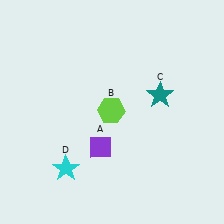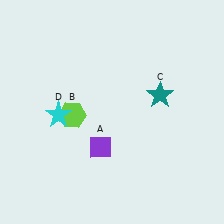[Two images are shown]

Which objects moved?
The objects that moved are: the lime hexagon (B), the cyan star (D).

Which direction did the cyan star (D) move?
The cyan star (D) moved up.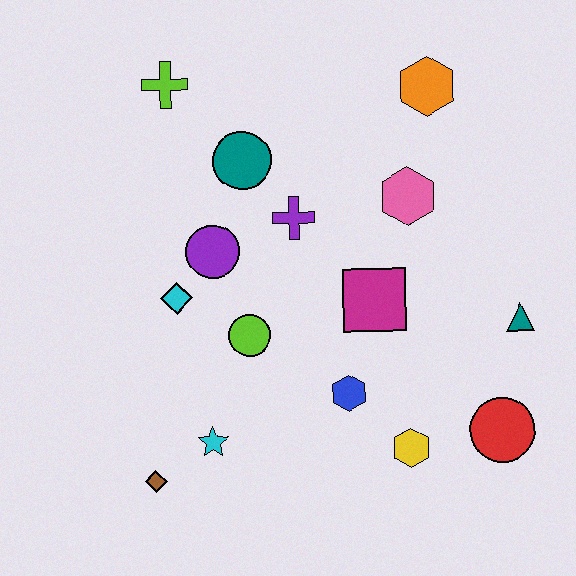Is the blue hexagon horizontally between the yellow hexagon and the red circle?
No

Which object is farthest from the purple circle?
The red circle is farthest from the purple circle.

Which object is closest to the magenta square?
The blue hexagon is closest to the magenta square.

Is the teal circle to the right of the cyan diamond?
Yes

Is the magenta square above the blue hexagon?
Yes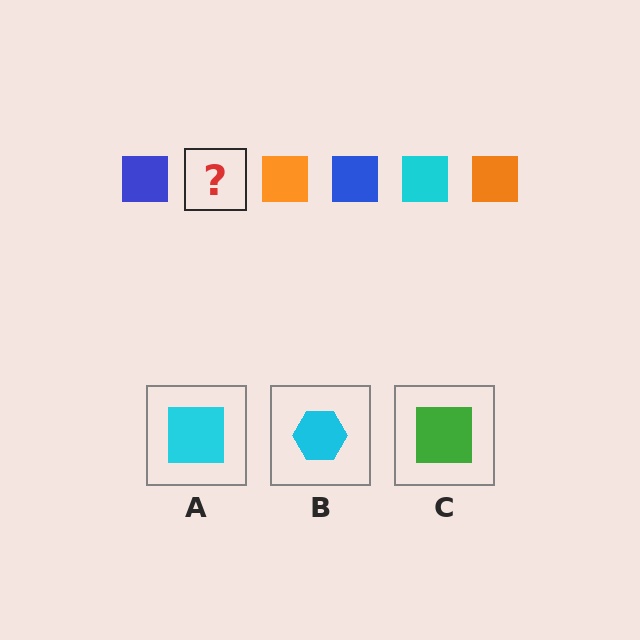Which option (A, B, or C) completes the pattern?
A.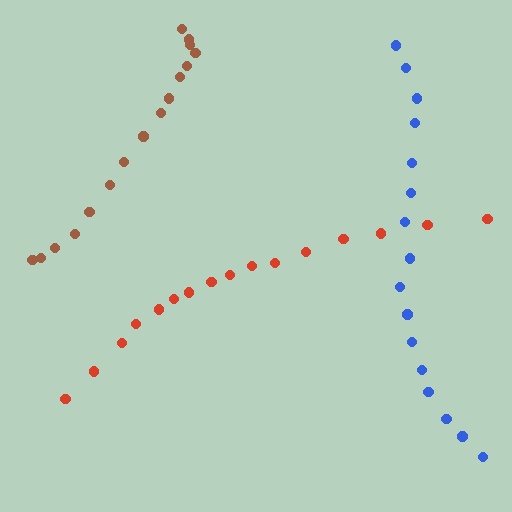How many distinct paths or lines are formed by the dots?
There are 3 distinct paths.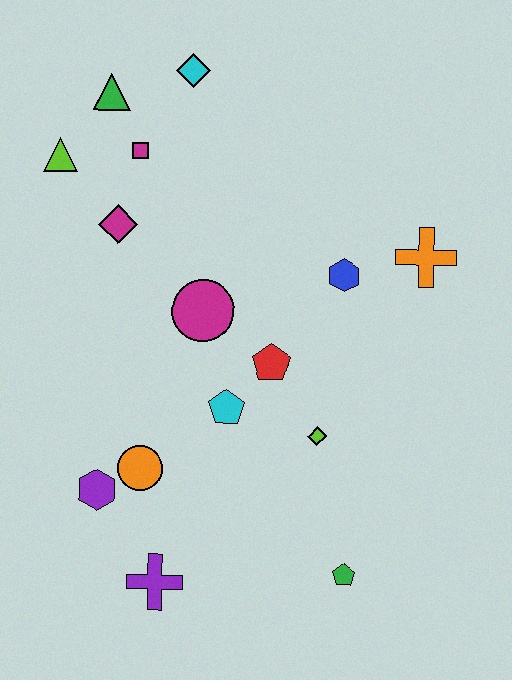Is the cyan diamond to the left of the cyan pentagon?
Yes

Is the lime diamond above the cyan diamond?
No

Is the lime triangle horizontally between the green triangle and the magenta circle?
No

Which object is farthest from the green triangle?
The green pentagon is farthest from the green triangle.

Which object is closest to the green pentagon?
The lime diamond is closest to the green pentagon.